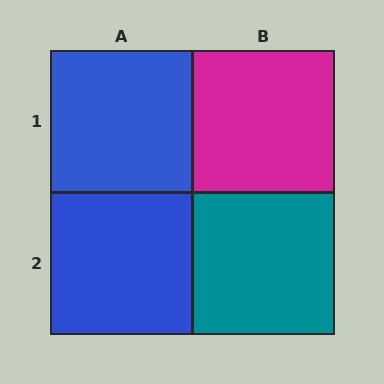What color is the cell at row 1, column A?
Blue.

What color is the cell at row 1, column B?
Magenta.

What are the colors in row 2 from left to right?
Blue, teal.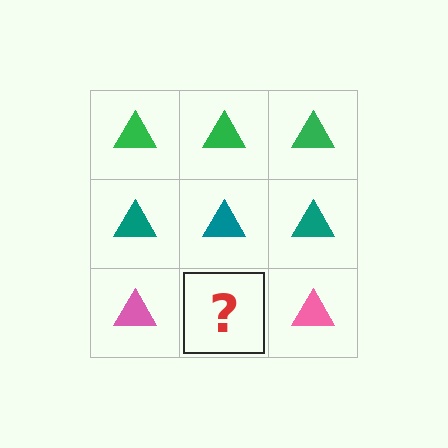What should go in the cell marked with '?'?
The missing cell should contain a pink triangle.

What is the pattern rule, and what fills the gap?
The rule is that each row has a consistent color. The gap should be filled with a pink triangle.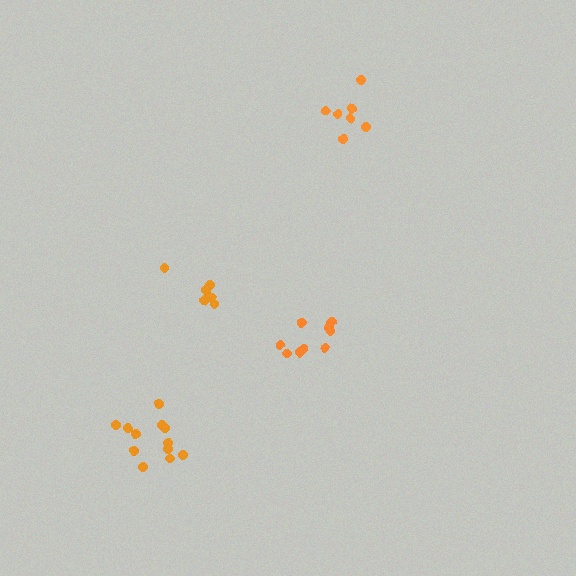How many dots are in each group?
Group 1: 12 dots, Group 2: 6 dots, Group 3: 10 dots, Group 4: 7 dots (35 total).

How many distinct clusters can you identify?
There are 4 distinct clusters.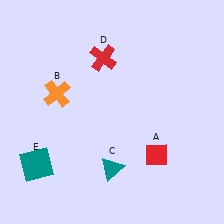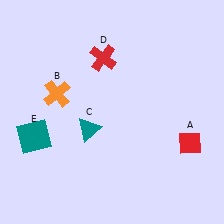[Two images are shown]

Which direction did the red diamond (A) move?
The red diamond (A) moved right.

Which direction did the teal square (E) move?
The teal square (E) moved up.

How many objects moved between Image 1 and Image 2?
3 objects moved between the two images.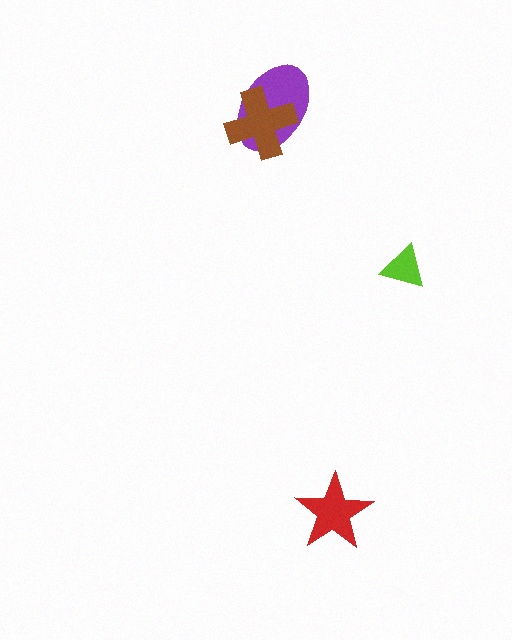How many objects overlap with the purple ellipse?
1 object overlaps with the purple ellipse.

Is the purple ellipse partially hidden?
Yes, it is partially covered by another shape.